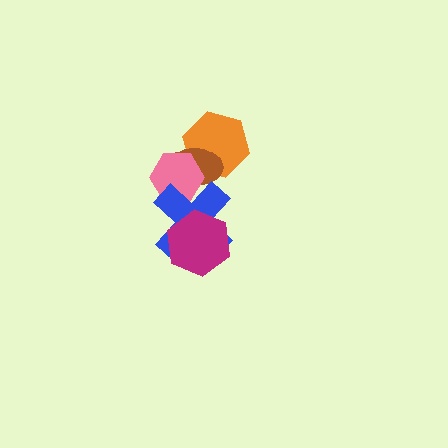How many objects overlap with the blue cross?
3 objects overlap with the blue cross.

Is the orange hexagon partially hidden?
Yes, it is partially covered by another shape.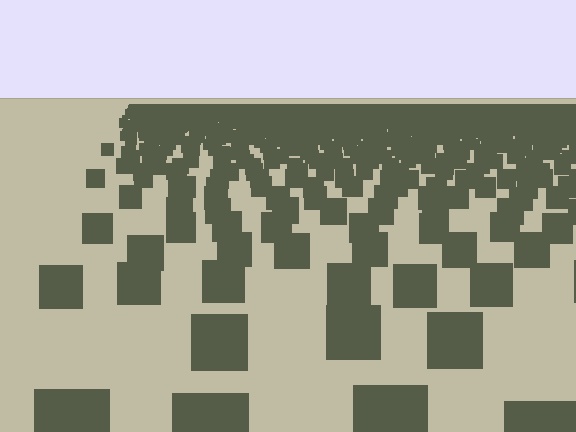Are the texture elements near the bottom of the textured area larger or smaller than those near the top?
Larger. Near the bottom, elements are closer to the viewer and appear at a bigger on-screen size.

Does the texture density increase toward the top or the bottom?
Density increases toward the top.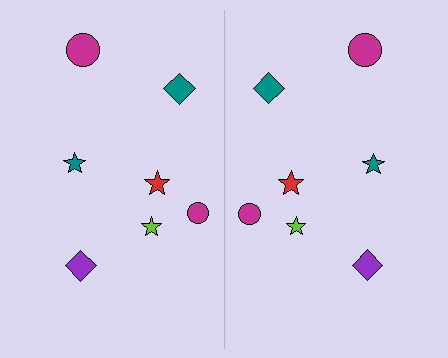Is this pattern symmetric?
Yes, this pattern has bilateral (reflection) symmetry.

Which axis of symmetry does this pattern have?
The pattern has a vertical axis of symmetry running through the center of the image.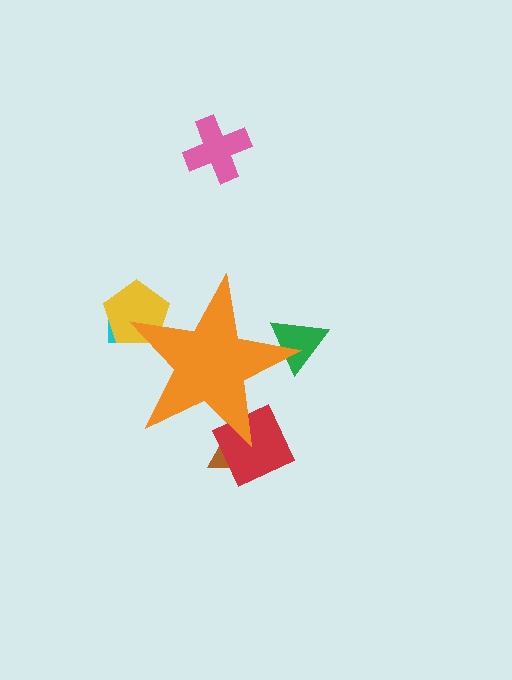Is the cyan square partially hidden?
Yes, the cyan square is partially hidden behind the orange star.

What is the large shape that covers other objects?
An orange star.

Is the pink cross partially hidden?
No, the pink cross is fully visible.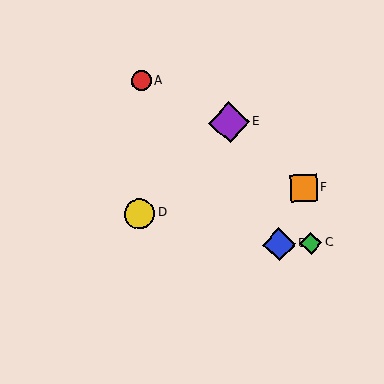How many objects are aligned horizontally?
2 objects (B, C) are aligned horizontally.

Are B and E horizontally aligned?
No, B is at y≈244 and E is at y≈123.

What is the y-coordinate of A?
Object A is at y≈81.